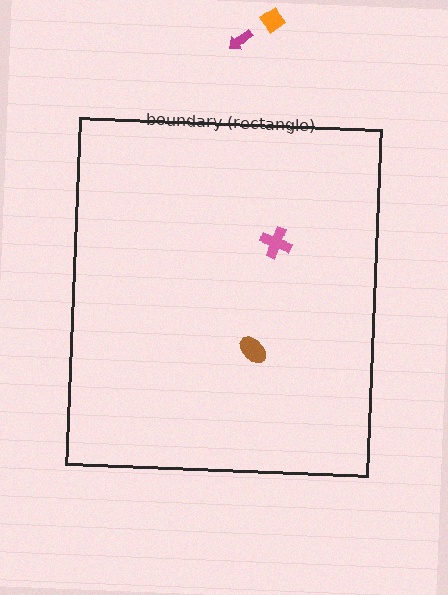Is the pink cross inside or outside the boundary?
Inside.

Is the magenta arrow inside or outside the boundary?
Outside.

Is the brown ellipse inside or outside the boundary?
Inside.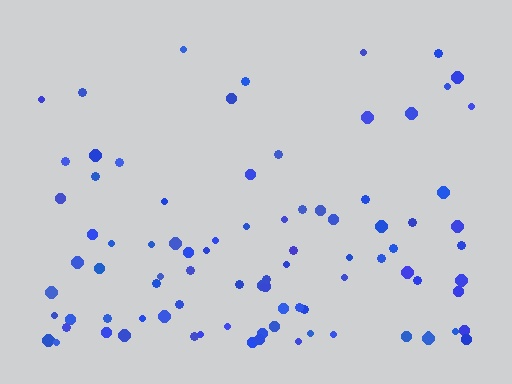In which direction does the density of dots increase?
From top to bottom, with the bottom side densest.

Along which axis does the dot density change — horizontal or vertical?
Vertical.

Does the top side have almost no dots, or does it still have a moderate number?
Still a moderate number, just noticeably fewer than the bottom.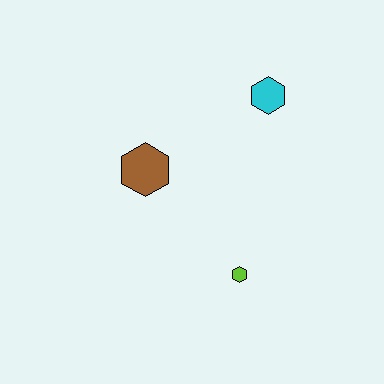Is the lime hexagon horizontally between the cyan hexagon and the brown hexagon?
Yes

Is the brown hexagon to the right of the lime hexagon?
No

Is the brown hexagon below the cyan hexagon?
Yes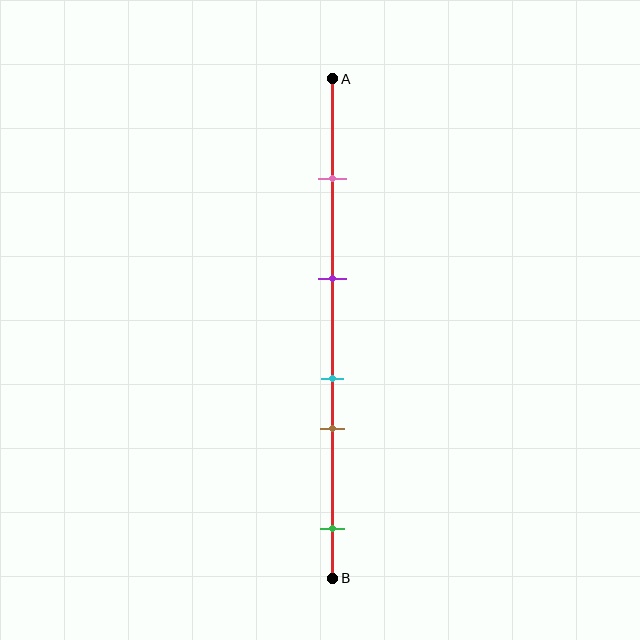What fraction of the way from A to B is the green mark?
The green mark is approximately 90% (0.9) of the way from A to B.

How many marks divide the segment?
There are 5 marks dividing the segment.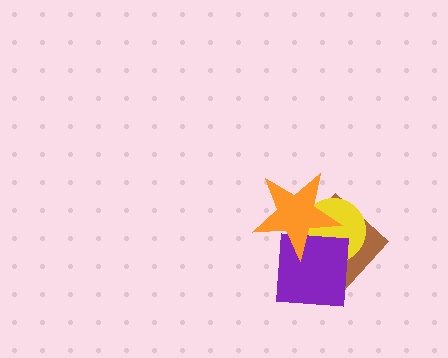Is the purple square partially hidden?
Yes, it is partially covered by another shape.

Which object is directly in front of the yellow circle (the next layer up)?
The purple square is directly in front of the yellow circle.